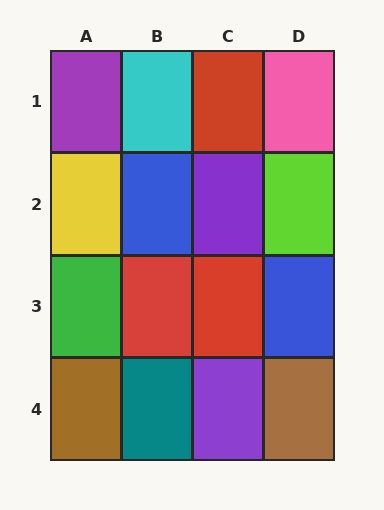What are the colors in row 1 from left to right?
Purple, cyan, red, pink.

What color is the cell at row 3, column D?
Blue.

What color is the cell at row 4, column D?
Brown.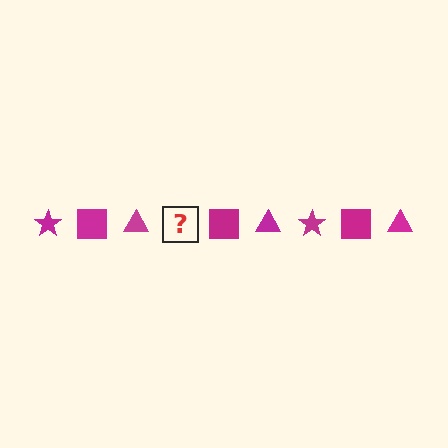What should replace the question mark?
The question mark should be replaced with a magenta star.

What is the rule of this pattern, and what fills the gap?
The rule is that the pattern cycles through star, square, triangle shapes in magenta. The gap should be filled with a magenta star.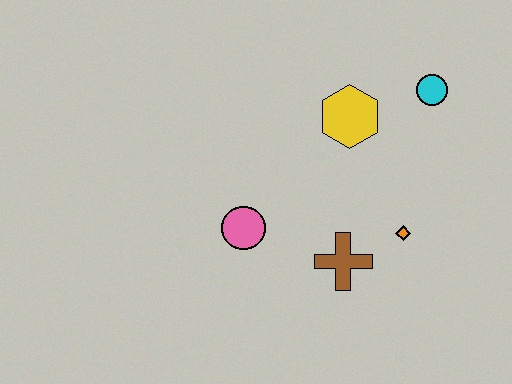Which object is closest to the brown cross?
The orange diamond is closest to the brown cross.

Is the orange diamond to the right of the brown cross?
Yes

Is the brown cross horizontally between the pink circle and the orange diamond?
Yes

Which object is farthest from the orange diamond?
The pink circle is farthest from the orange diamond.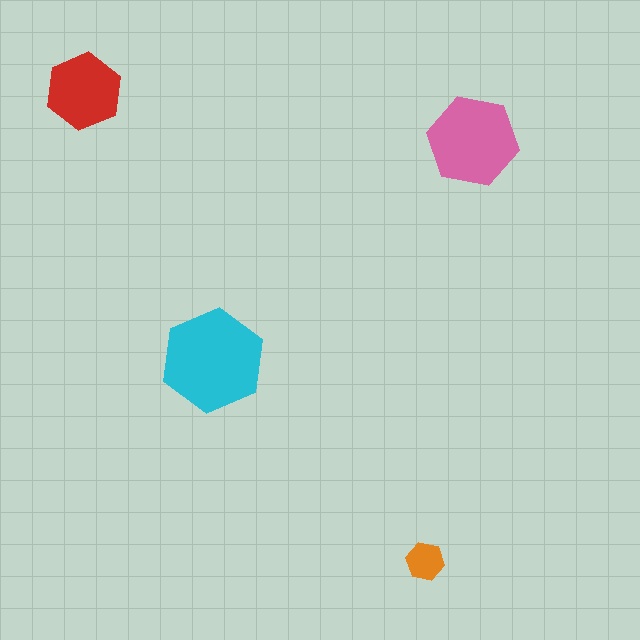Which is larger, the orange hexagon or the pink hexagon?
The pink one.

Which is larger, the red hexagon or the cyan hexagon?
The cyan one.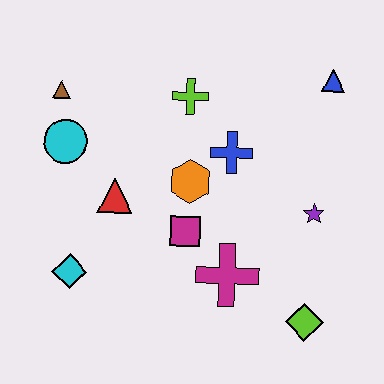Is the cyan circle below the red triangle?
No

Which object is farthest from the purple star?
The brown triangle is farthest from the purple star.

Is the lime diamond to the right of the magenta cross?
Yes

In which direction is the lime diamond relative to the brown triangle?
The lime diamond is to the right of the brown triangle.